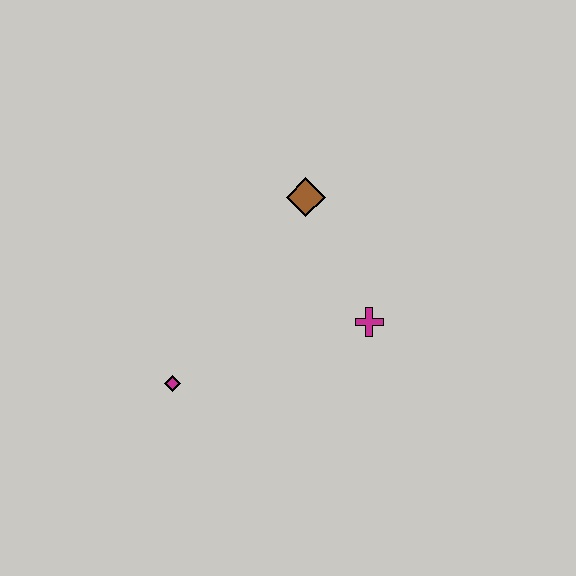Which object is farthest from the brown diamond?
The magenta diamond is farthest from the brown diamond.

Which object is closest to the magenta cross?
The brown diamond is closest to the magenta cross.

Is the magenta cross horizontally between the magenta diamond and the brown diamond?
No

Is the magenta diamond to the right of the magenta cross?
No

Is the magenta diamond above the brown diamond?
No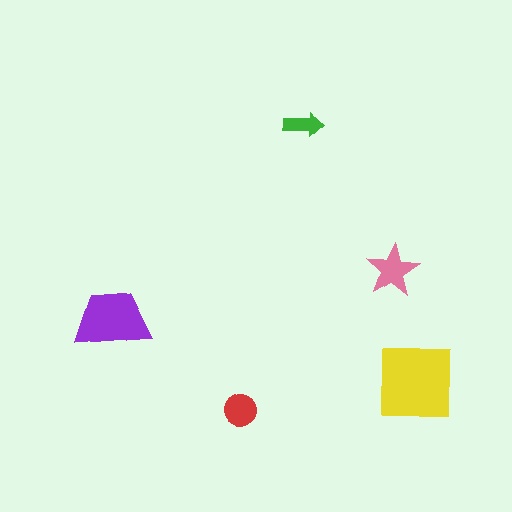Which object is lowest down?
The red circle is bottommost.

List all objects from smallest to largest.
The green arrow, the red circle, the pink star, the purple trapezoid, the yellow square.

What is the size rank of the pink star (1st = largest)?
3rd.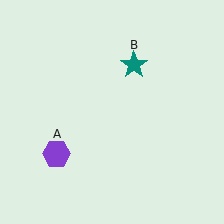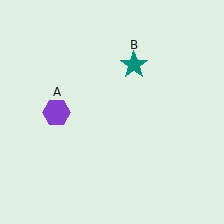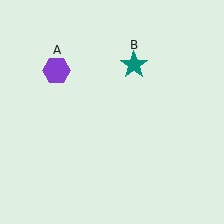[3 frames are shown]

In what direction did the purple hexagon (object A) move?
The purple hexagon (object A) moved up.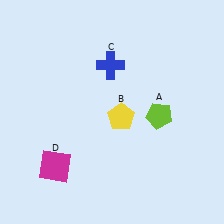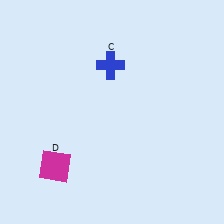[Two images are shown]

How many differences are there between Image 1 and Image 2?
There are 2 differences between the two images.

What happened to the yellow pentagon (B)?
The yellow pentagon (B) was removed in Image 2. It was in the bottom-right area of Image 1.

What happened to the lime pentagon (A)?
The lime pentagon (A) was removed in Image 2. It was in the bottom-right area of Image 1.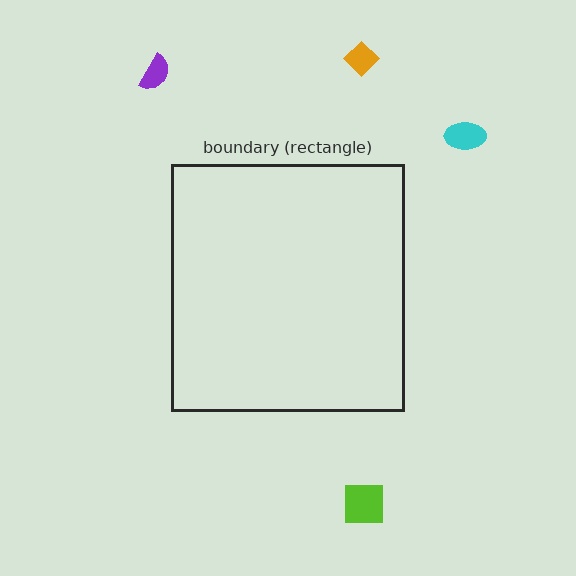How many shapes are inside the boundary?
0 inside, 4 outside.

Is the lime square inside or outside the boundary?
Outside.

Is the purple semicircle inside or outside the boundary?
Outside.